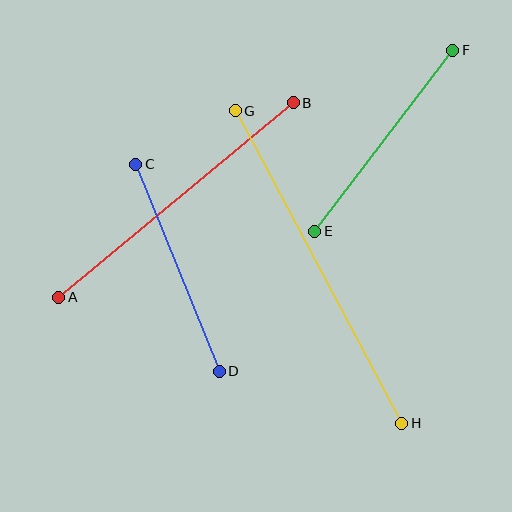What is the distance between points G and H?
The distance is approximately 354 pixels.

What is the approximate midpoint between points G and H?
The midpoint is at approximately (319, 267) pixels.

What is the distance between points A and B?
The distance is approximately 304 pixels.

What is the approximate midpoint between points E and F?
The midpoint is at approximately (384, 141) pixels.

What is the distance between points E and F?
The distance is approximately 228 pixels.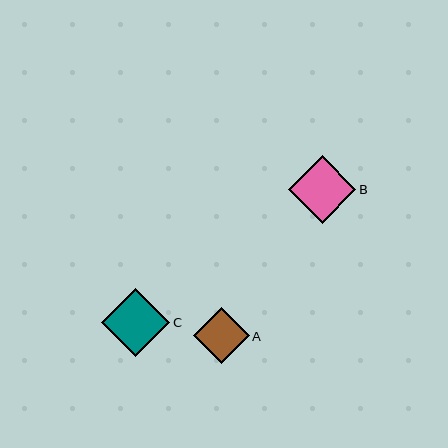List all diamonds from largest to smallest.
From largest to smallest: C, B, A.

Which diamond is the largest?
Diamond C is the largest with a size of approximately 68 pixels.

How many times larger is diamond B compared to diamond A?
Diamond B is approximately 1.2 times the size of diamond A.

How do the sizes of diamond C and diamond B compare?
Diamond C and diamond B are approximately the same size.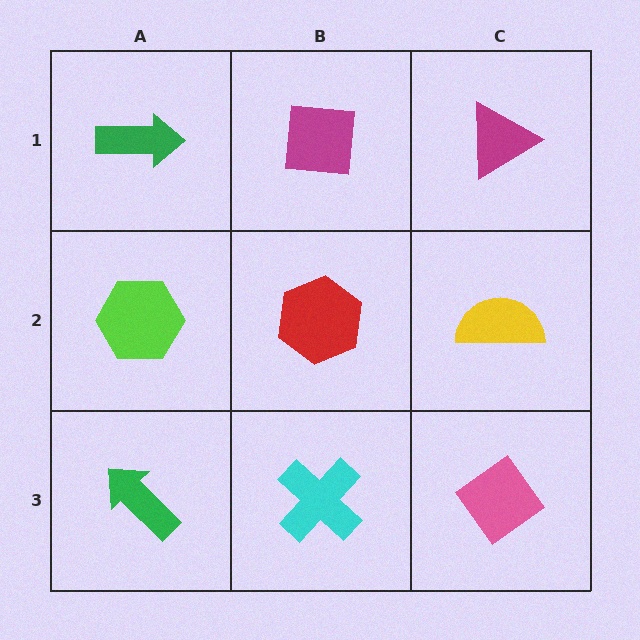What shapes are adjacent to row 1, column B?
A red hexagon (row 2, column B), a green arrow (row 1, column A), a magenta triangle (row 1, column C).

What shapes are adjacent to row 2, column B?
A magenta square (row 1, column B), a cyan cross (row 3, column B), a lime hexagon (row 2, column A), a yellow semicircle (row 2, column C).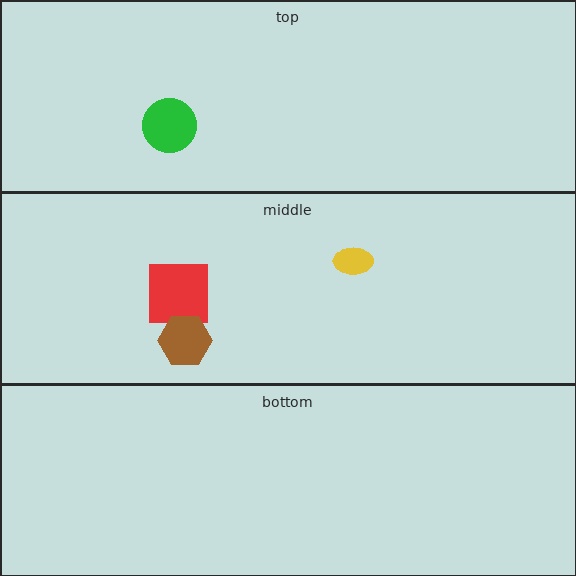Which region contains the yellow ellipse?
The middle region.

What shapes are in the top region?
The green circle.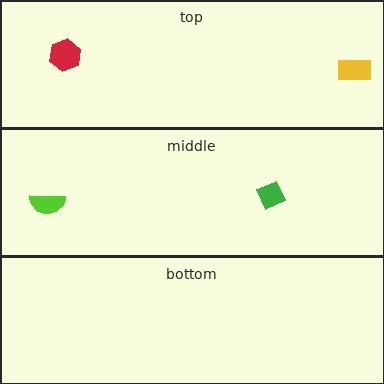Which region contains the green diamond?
The middle region.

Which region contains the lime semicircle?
The middle region.